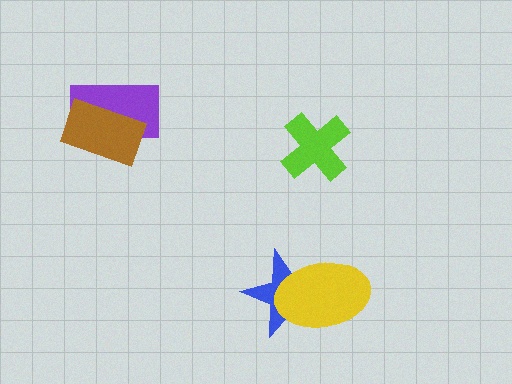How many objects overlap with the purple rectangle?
1 object overlaps with the purple rectangle.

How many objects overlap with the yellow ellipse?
1 object overlaps with the yellow ellipse.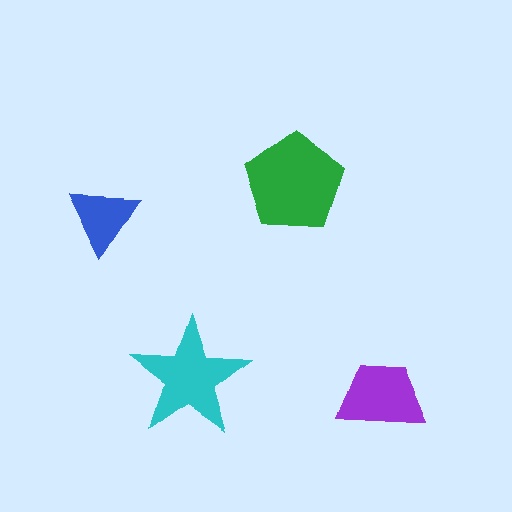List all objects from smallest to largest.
The blue triangle, the purple trapezoid, the cyan star, the green pentagon.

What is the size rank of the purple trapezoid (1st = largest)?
3rd.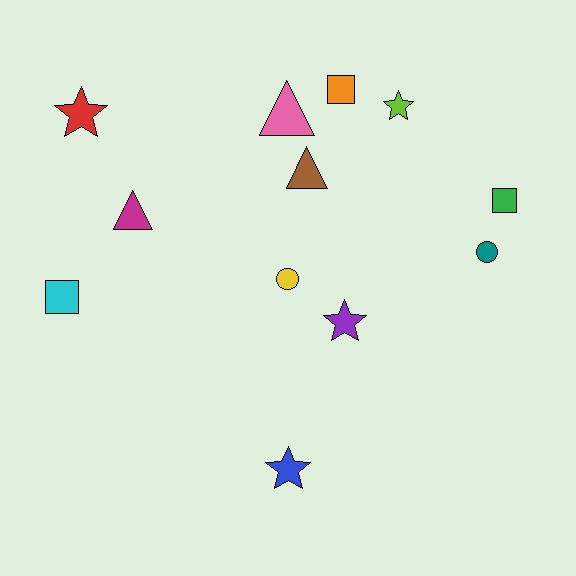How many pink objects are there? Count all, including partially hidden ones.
There is 1 pink object.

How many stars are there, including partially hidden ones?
There are 4 stars.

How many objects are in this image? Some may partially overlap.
There are 12 objects.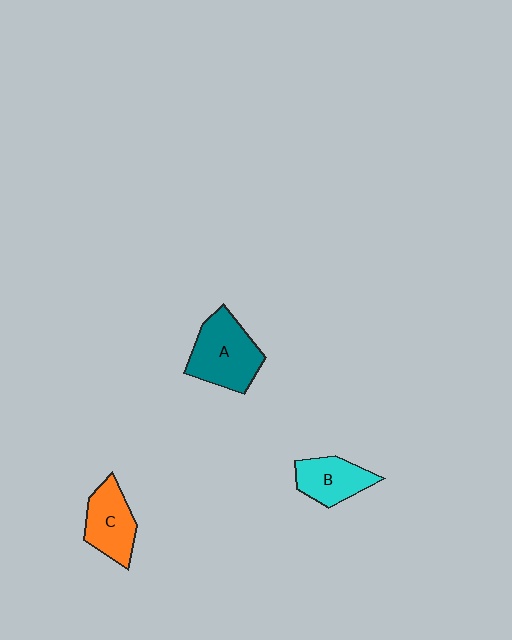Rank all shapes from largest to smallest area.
From largest to smallest: A (teal), C (orange), B (cyan).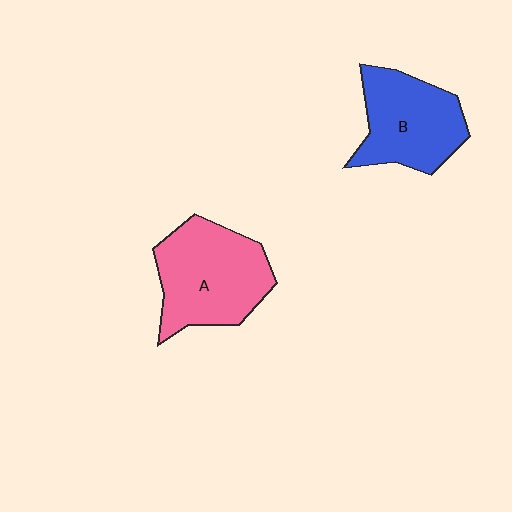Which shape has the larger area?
Shape A (pink).